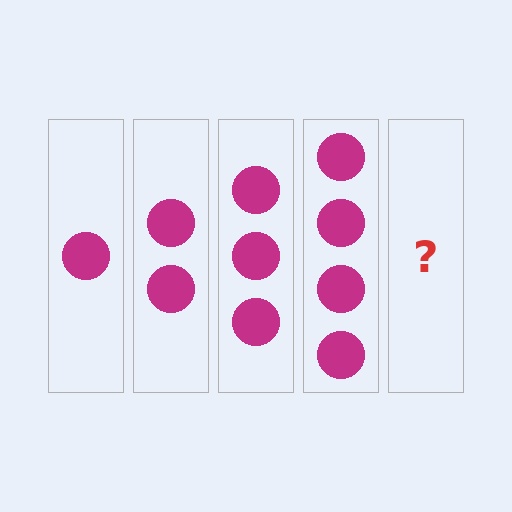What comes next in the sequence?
The next element should be 5 circles.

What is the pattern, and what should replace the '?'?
The pattern is that each step adds one more circle. The '?' should be 5 circles.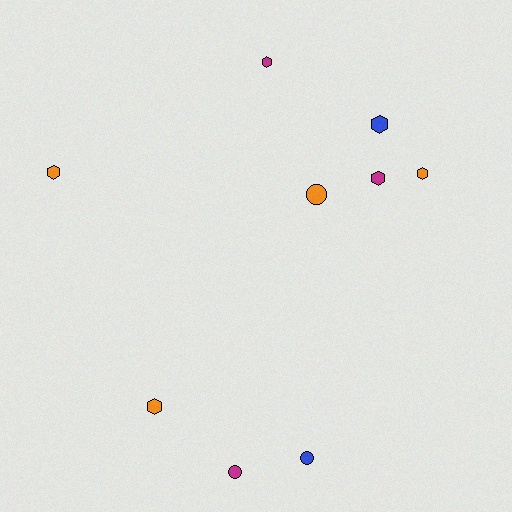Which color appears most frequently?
Orange, with 4 objects.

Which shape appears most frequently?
Hexagon, with 6 objects.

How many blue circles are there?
There is 1 blue circle.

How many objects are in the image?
There are 9 objects.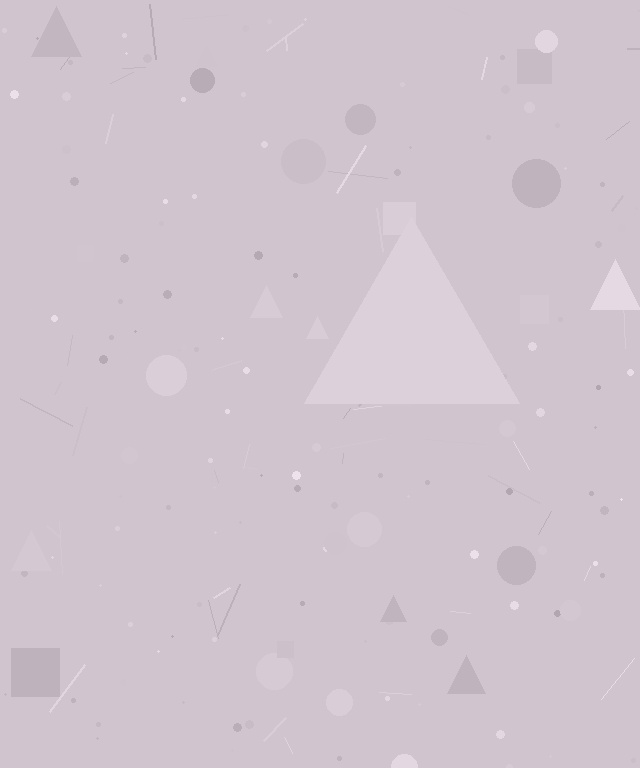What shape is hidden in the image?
A triangle is hidden in the image.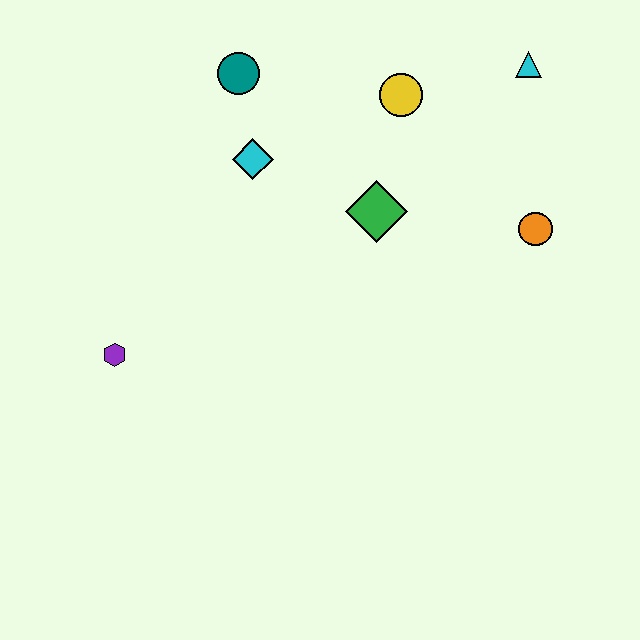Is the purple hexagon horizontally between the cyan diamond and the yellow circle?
No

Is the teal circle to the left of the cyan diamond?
Yes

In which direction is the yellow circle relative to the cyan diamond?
The yellow circle is to the right of the cyan diamond.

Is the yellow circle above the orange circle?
Yes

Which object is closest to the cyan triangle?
The yellow circle is closest to the cyan triangle.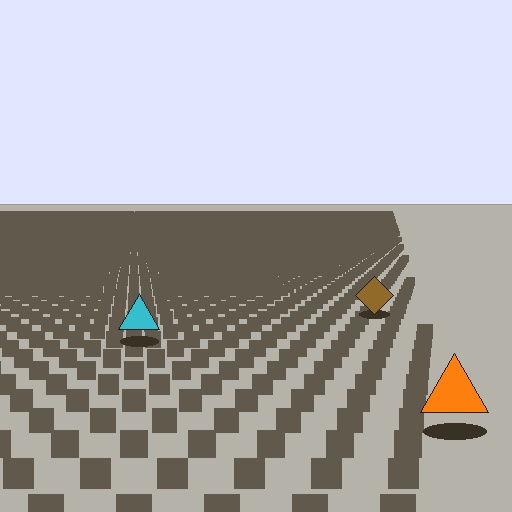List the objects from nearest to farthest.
From nearest to farthest: the orange triangle, the cyan triangle, the brown diamond.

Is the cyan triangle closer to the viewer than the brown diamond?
Yes. The cyan triangle is closer — you can tell from the texture gradient: the ground texture is coarser near it.